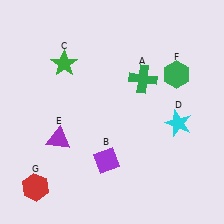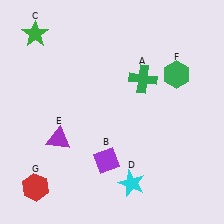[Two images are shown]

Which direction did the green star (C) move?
The green star (C) moved up.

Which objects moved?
The objects that moved are: the green star (C), the cyan star (D).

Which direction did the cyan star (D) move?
The cyan star (D) moved down.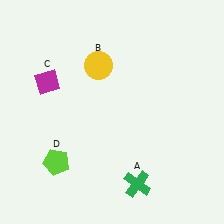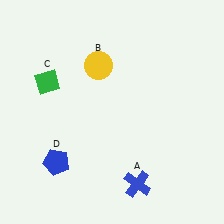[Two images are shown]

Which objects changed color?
A changed from green to blue. C changed from magenta to green. D changed from lime to blue.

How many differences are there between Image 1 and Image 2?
There are 3 differences between the two images.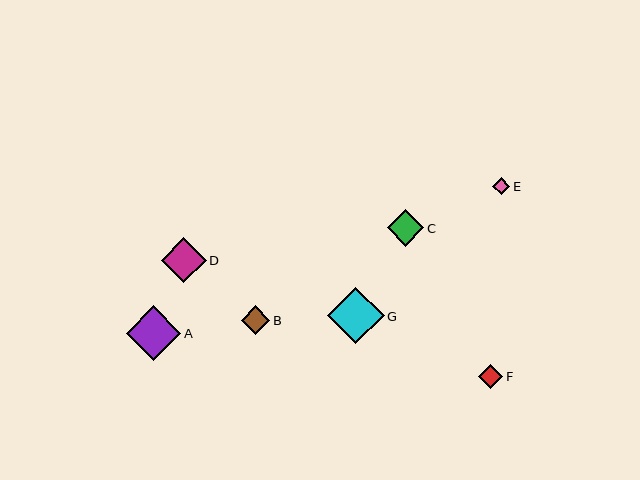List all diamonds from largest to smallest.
From largest to smallest: G, A, D, C, B, F, E.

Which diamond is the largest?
Diamond G is the largest with a size of approximately 57 pixels.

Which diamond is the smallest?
Diamond E is the smallest with a size of approximately 18 pixels.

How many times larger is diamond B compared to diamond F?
Diamond B is approximately 1.2 times the size of diamond F.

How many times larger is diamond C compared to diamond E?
Diamond C is approximately 2.1 times the size of diamond E.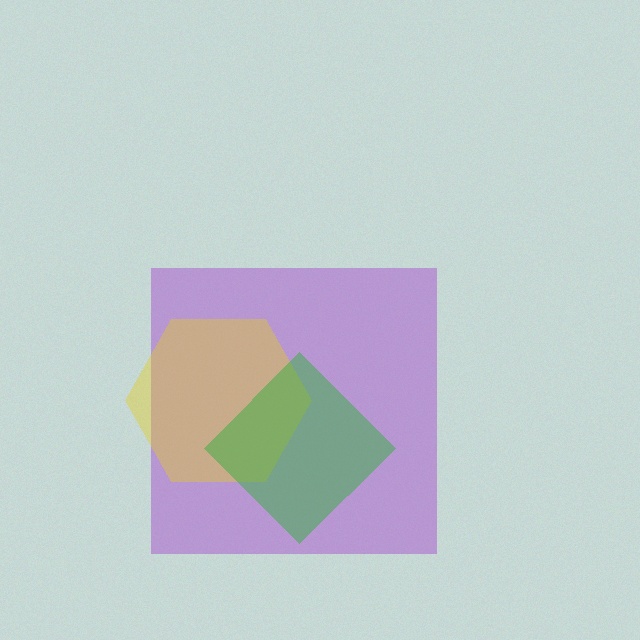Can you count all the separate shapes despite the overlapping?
Yes, there are 3 separate shapes.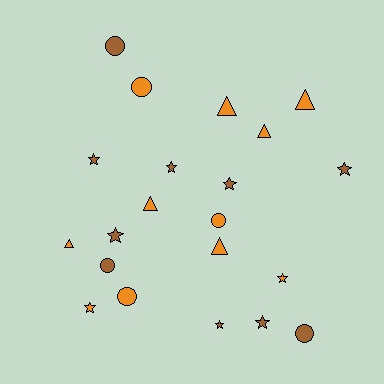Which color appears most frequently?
Orange, with 11 objects.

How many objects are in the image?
There are 21 objects.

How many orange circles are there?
There are 3 orange circles.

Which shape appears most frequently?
Star, with 9 objects.